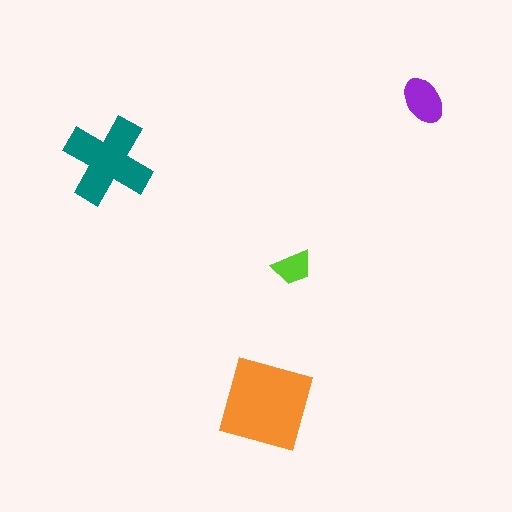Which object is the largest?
The orange square.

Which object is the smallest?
The lime trapezoid.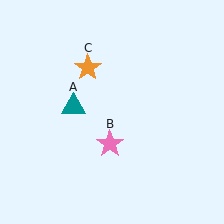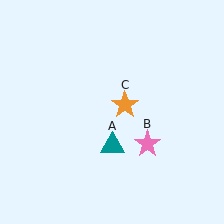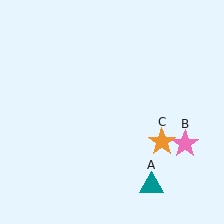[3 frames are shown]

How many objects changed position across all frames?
3 objects changed position: teal triangle (object A), pink star (object B), orange star (object C).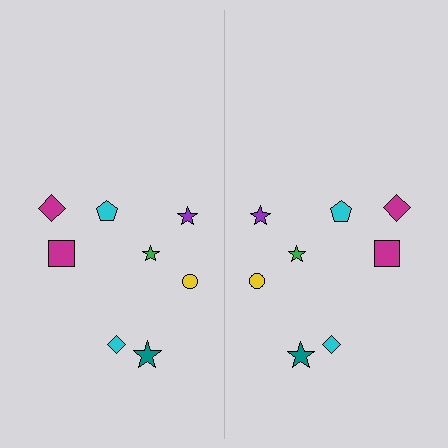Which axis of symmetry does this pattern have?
The pattern has a vertical axis of symmetry running through the center of the image.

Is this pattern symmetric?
Yes, this pattern has bilateral (reflection) symmetry.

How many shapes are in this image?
There are 16 shapes in this image.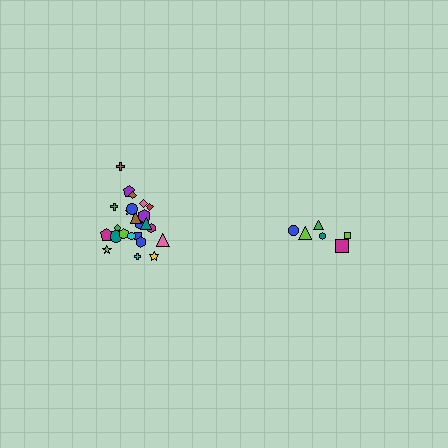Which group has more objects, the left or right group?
The left group.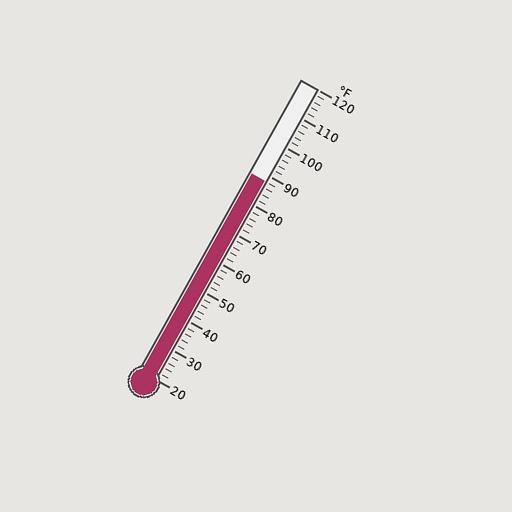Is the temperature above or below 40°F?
The temperature is above 40°F.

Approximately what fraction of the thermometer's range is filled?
The thermometer is filled to approximately 70% of its range.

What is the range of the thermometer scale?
The thermometer scale ranges from 20°F to 120°F.